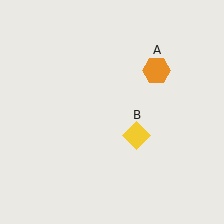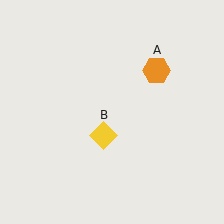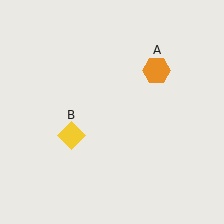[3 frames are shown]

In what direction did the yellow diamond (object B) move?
The yellow diamond (object B) moved left.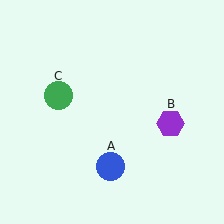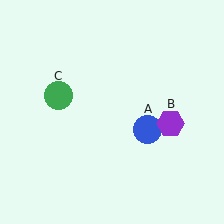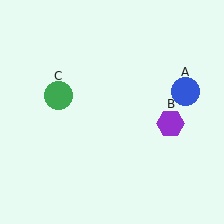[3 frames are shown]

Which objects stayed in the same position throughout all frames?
Purple hexagon (object B) and green circle (object C) remained stationary.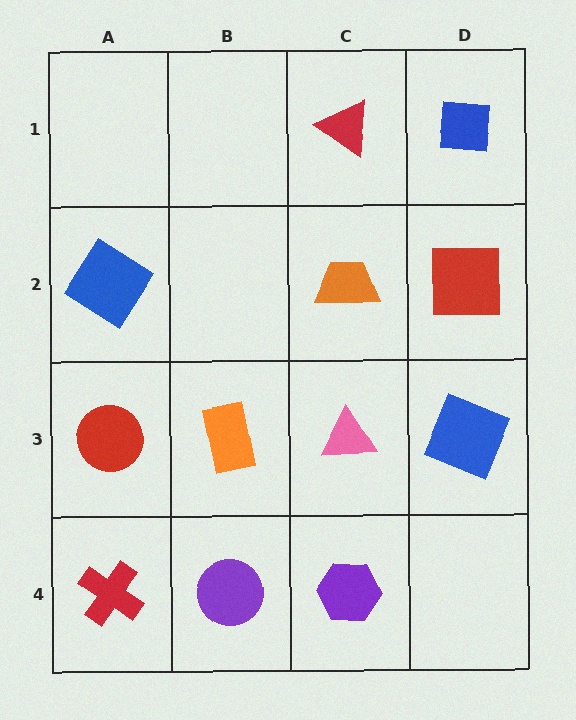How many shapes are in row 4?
3 shapes.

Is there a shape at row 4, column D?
No, that cell is empty.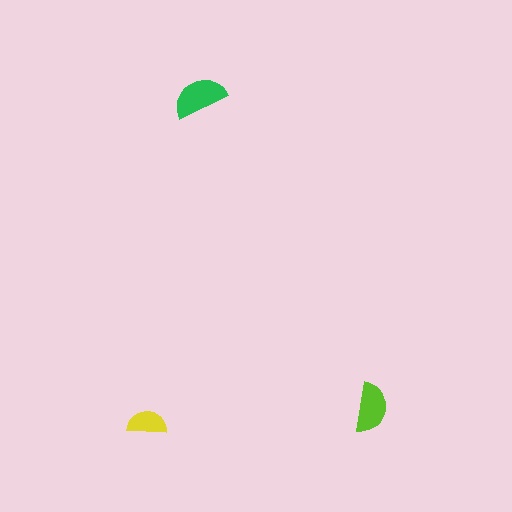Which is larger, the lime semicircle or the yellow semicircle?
The lime one.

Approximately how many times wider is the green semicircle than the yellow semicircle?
About 1.5 times wider.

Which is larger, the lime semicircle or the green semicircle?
The green one.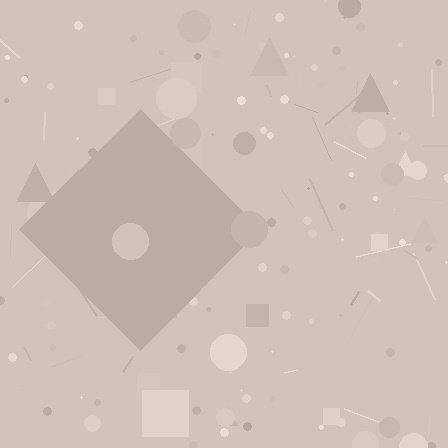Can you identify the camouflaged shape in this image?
The camouflaged shape is a diamond.